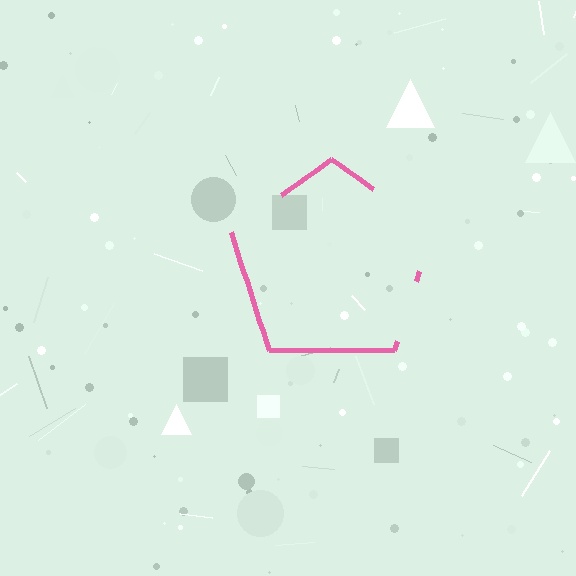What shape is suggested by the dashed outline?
The dashed outline suggests a pentagon.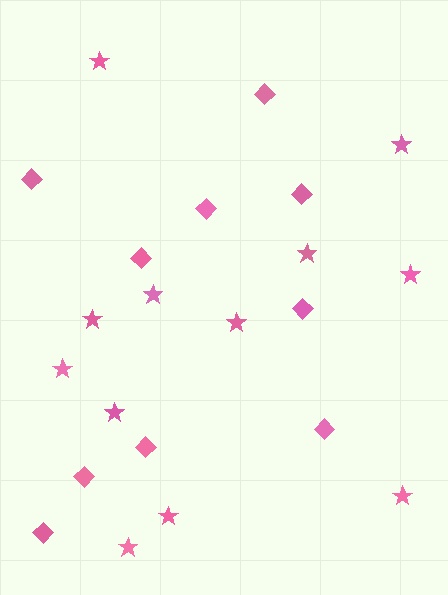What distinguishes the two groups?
There are 2 groups: one group of diamonds (10) and one group of stars (12).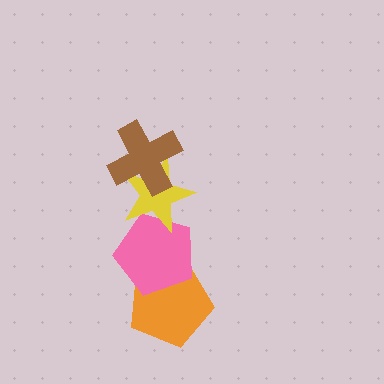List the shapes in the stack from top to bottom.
From top to bottom: the brown cross, the yellow star, the pink pentagon, the orange pentagon.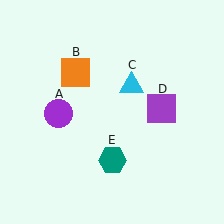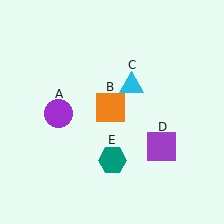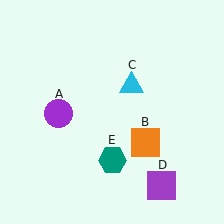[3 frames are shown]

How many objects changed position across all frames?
2 objects changed position: orange square (object B), purple square (object D).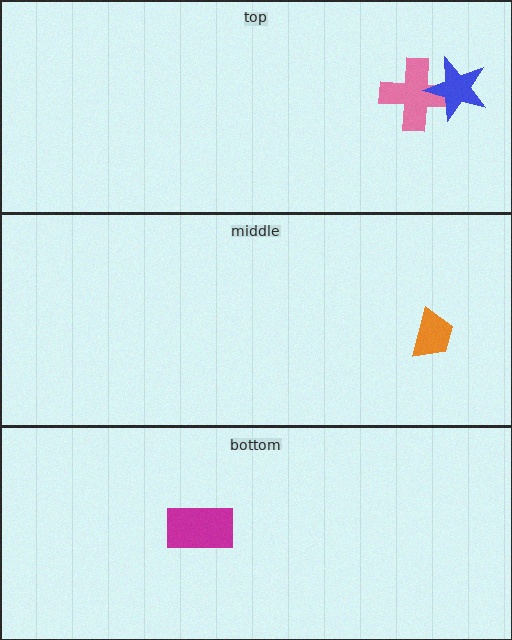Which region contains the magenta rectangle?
The bottom region.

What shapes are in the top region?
The pink cross, the blue star.